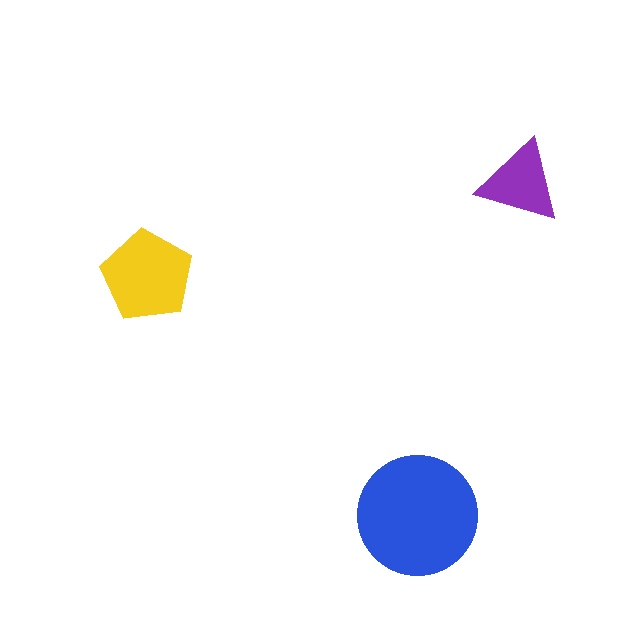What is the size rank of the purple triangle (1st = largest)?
3rd.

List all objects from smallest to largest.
The purple triangle, the yellow pentagon, the blue circle.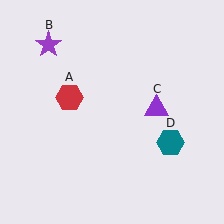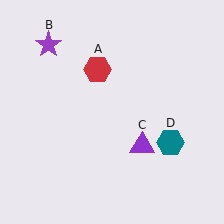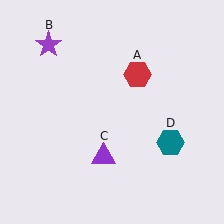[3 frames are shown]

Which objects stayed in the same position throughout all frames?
Purple star (object B) and teal hexagon (object D) remained stationary.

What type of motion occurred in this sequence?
The red hexagon (object A), purple triangle (object C) rotated clockwise around the center of the scene.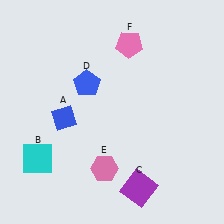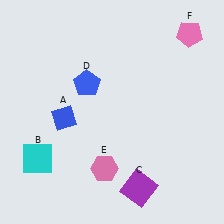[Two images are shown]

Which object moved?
The pink pentagon (F) moved right.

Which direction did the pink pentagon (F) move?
The pink pentagon (F) moved right.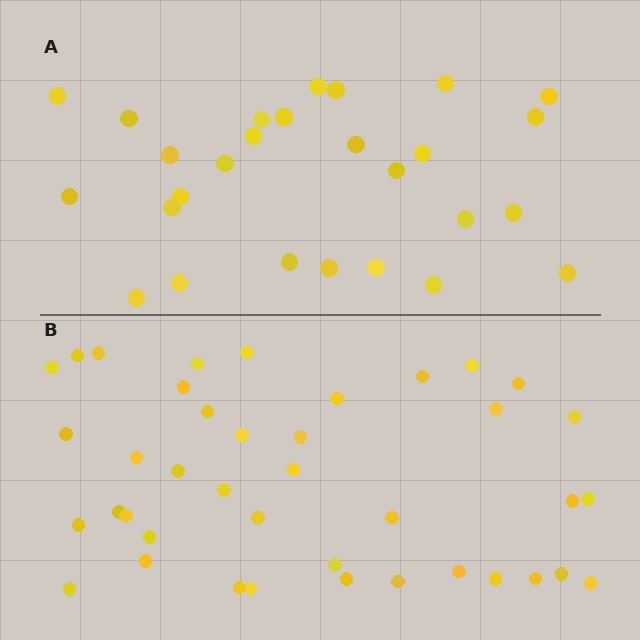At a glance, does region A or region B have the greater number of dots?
Region B (the bottom region) has more dots.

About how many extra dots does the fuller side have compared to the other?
Region B has approximately 15 more dots than region A.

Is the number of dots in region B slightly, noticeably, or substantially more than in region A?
Region B has substantially more. The ratio is roughly 1.5 to 1.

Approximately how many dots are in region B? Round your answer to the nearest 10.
About 40 dots.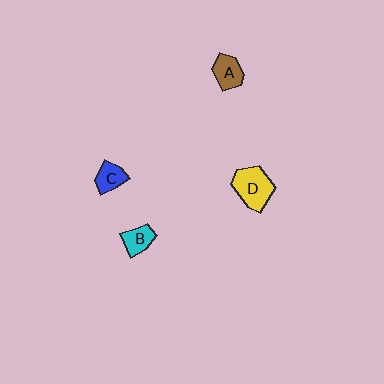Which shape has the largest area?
Shape D (yellow).